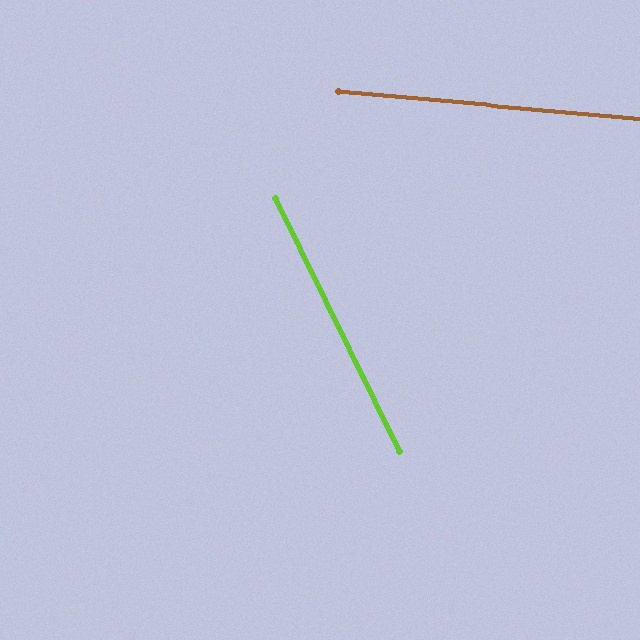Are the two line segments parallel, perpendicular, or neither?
Neither parallel nor perpendicular — they differ by about 59°.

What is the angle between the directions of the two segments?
Approximately 59 degrees.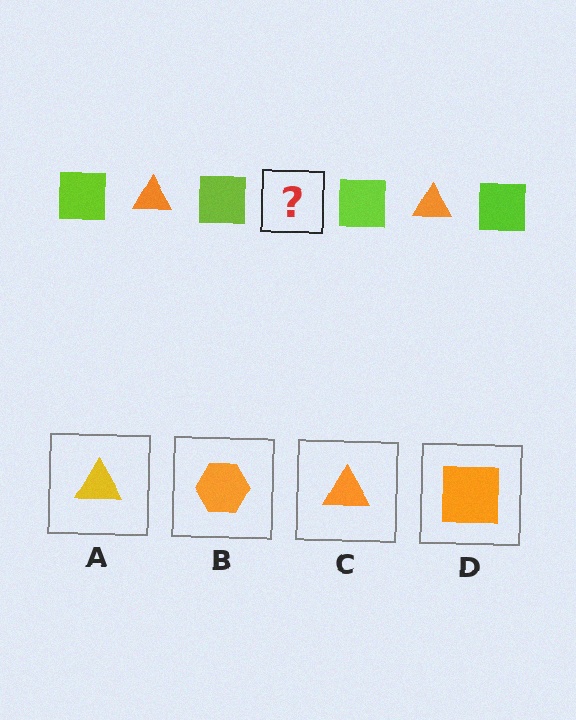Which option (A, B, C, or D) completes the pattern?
C.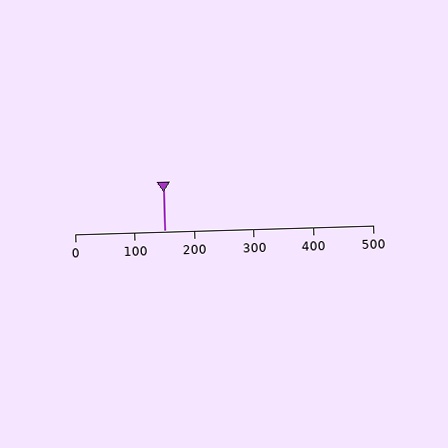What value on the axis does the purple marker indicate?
The marker indicates approximately 150.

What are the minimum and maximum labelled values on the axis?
The axis runs from 0 to 500.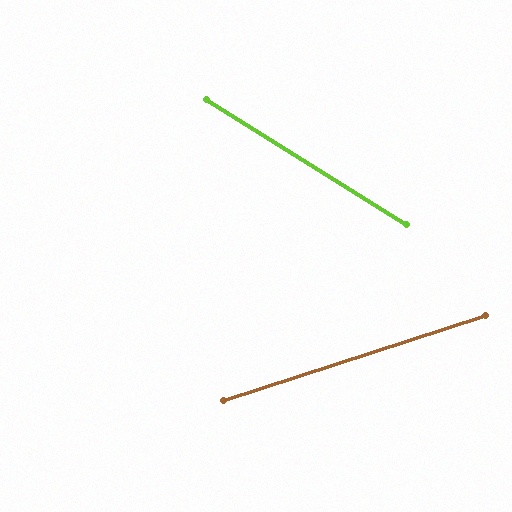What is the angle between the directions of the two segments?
Approximately 50 degrees.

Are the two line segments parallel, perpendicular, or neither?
Neither parallel nor perpendicular — they differ by about 50°.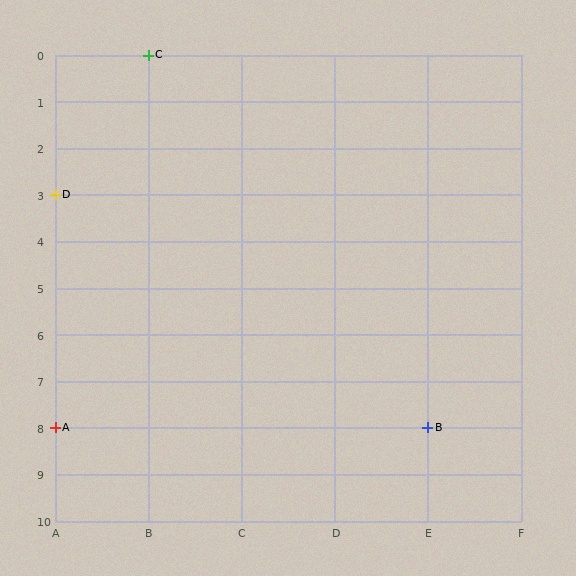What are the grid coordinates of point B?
Point B is at grid coordinates (E, 8).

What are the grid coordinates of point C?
Point C is at grid coordinates (B, 0).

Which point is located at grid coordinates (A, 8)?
Point A is at (A, 8).